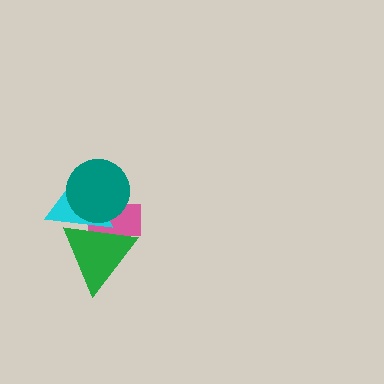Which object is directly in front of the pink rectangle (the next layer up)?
The green triangle is directly in front of the pink rectangle.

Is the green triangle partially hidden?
Yes, it is partially covered by another shape.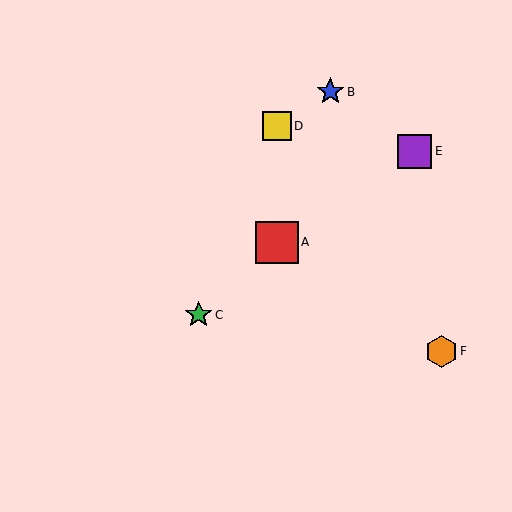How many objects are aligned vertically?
2 objects (A, D) are aligned vertically.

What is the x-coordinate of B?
Object B is at x≈330.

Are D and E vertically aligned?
No, D is at x≈277 and E is at x≈415.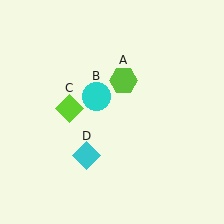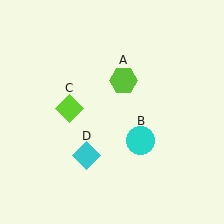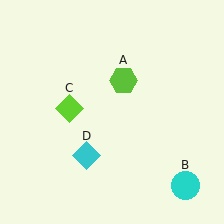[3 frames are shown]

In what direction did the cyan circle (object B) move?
The cyan circle (object B) moved down and to the right.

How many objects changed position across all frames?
1 object changed position: cyan circle (object B).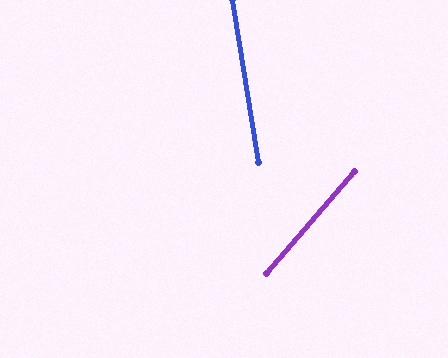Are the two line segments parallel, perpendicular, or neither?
Neither parallel nor perpendicular — they differ by about 50°.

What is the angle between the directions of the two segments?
Approximately 50 degrees.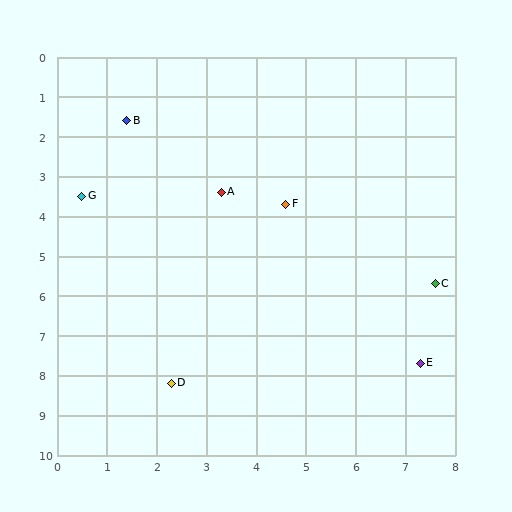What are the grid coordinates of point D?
Point D is at approximately (2.3, 8.2).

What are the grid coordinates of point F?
Point F is at approximately (4.6, 3.7).